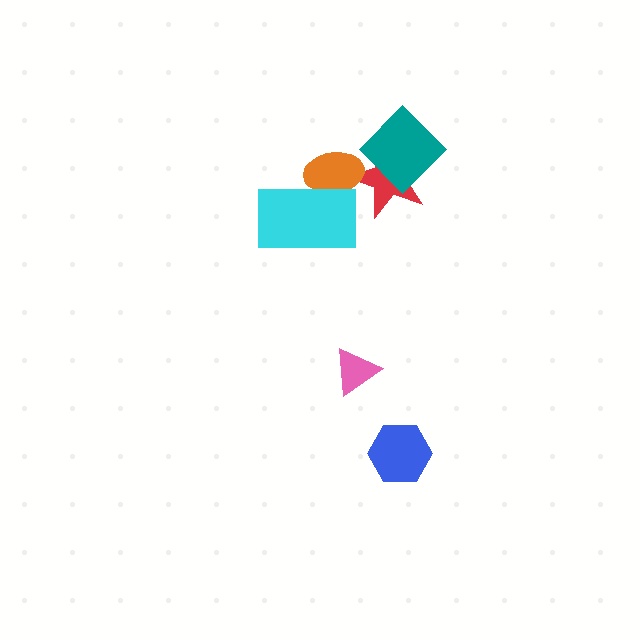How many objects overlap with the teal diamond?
1 object overlaps with the teal diamond.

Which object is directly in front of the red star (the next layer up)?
The orange ellipse is directly in front of the red star.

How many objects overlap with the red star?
2 objects overlap with the red star.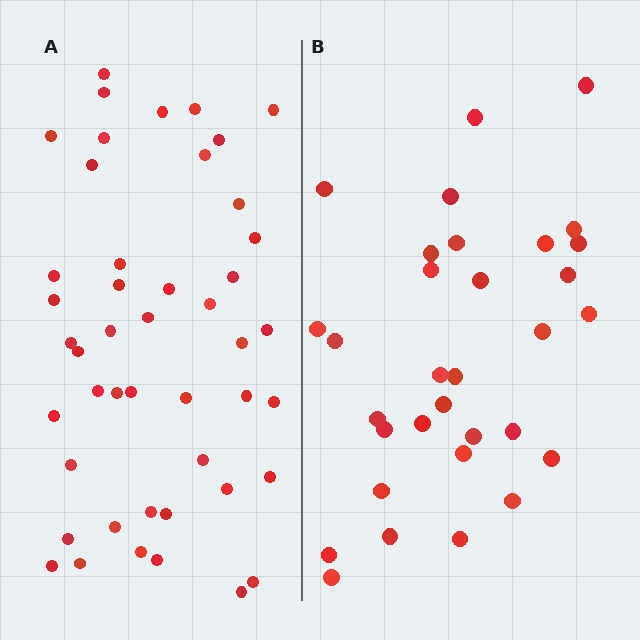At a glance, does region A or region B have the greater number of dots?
Region A (the left region) has more dots.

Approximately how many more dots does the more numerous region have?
Region A has approximately 15 more dots than region B.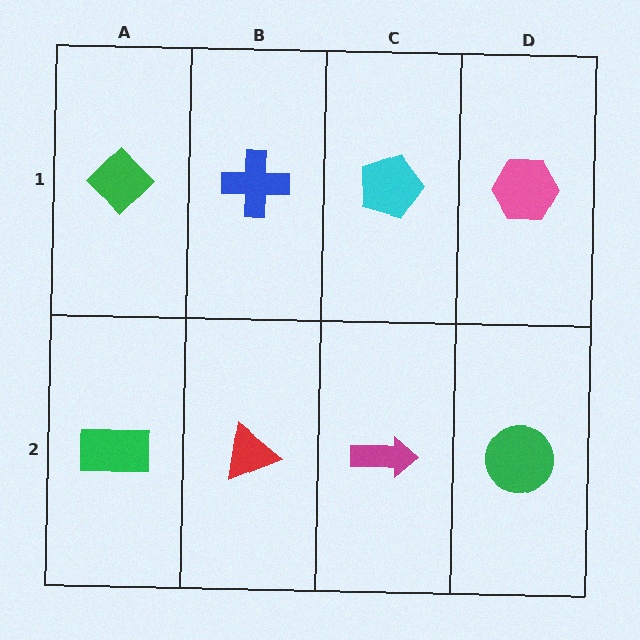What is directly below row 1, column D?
A green circle.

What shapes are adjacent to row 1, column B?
A red triangle (row 2, column B), a green diamond (row 1, column A), a cyan pentagon (row 1, column C).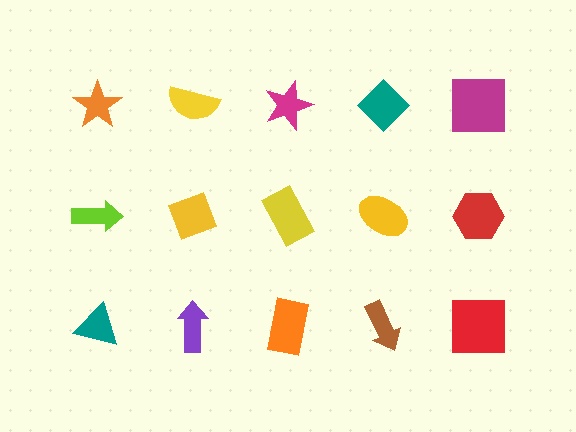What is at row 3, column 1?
A teal triangle.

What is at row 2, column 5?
A red hexagon.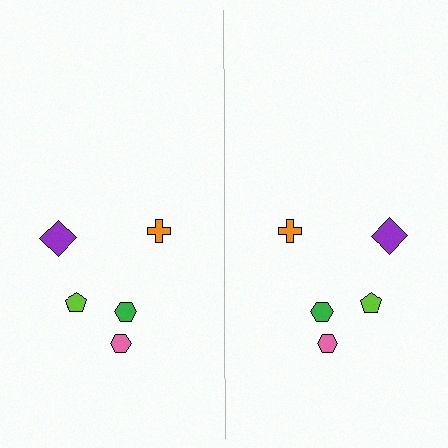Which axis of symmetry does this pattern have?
The pattern has a vertical axis of symmetry running through the center of the image.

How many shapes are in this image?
There are 10 shapes in this image.